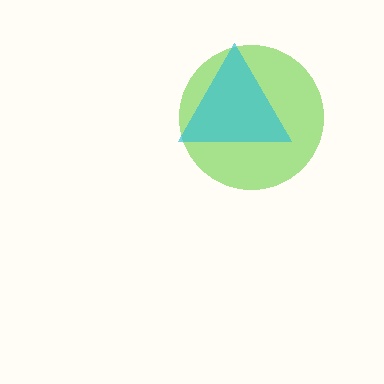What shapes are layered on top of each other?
The layered shapes are: a lime circle, a cyan triangle.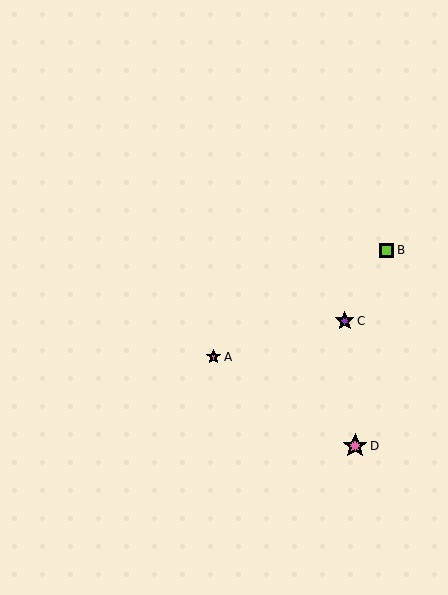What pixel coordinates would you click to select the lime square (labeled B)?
Click at (386, 250) to select the lime square B.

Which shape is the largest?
The pink star (labeled D) is the largest.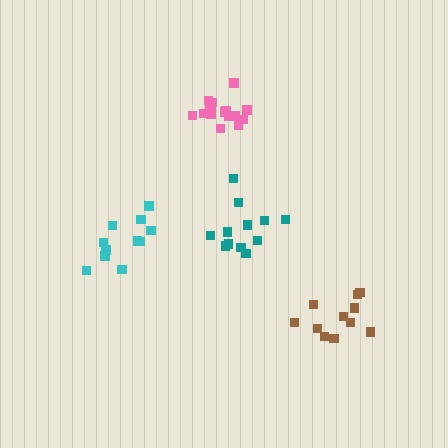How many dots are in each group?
Group 1: 11 dots, Group 2: 16 dots, Group 3: 12 dots, Group 4: 11 dots (50 total).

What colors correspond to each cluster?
The clusters are colored: cyan, pink, teal, brown.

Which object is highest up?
The pink cluster is topmost.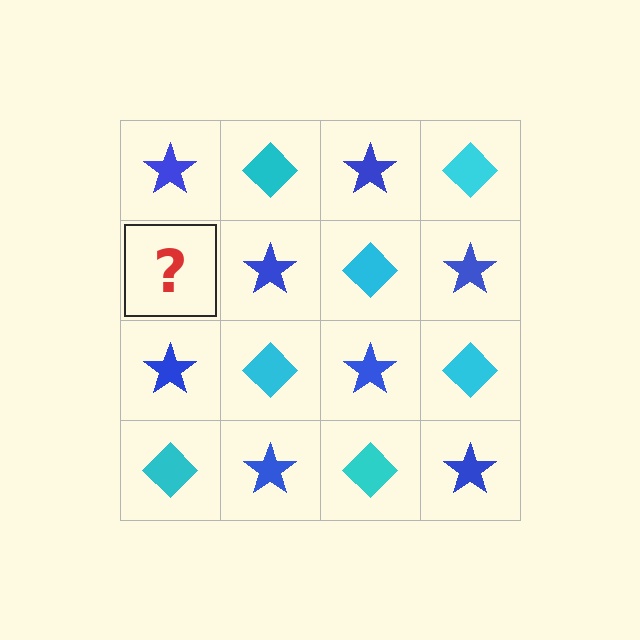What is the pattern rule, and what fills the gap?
The rule is that it alternates blue star and cyan diamond in a checkerboard pattern. The gap should be filled with a cyan diamond.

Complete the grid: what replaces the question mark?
The question mark should be replaced with a cyan diamond.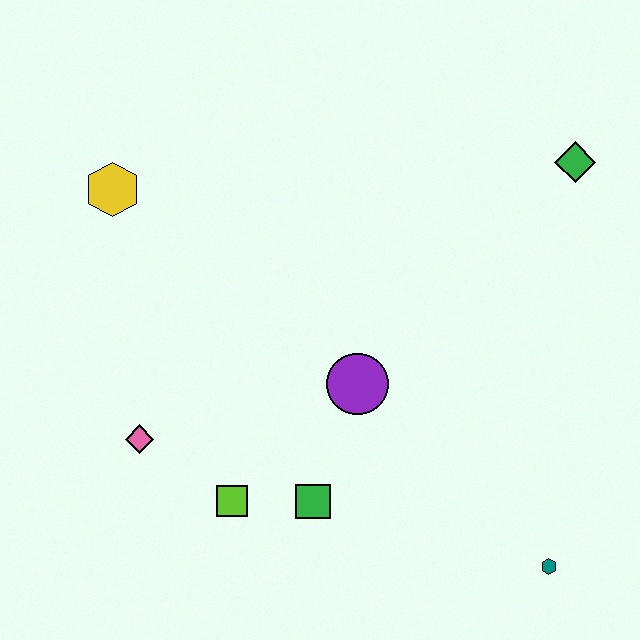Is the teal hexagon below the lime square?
Yes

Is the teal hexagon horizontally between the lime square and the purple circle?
No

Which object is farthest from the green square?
The green diamond is farthest from the green square.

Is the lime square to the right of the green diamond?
No